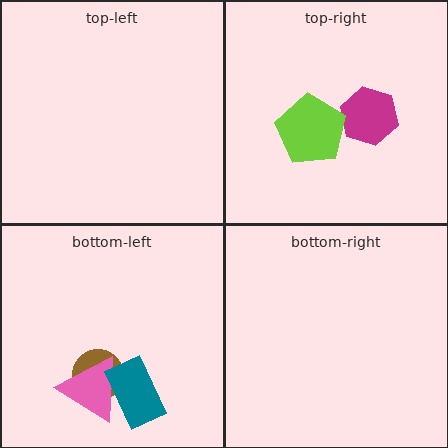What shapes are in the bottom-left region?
The brown circle, the pink triangle, the teal rectangle.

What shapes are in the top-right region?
The magenta hexagon, the lime pentagon.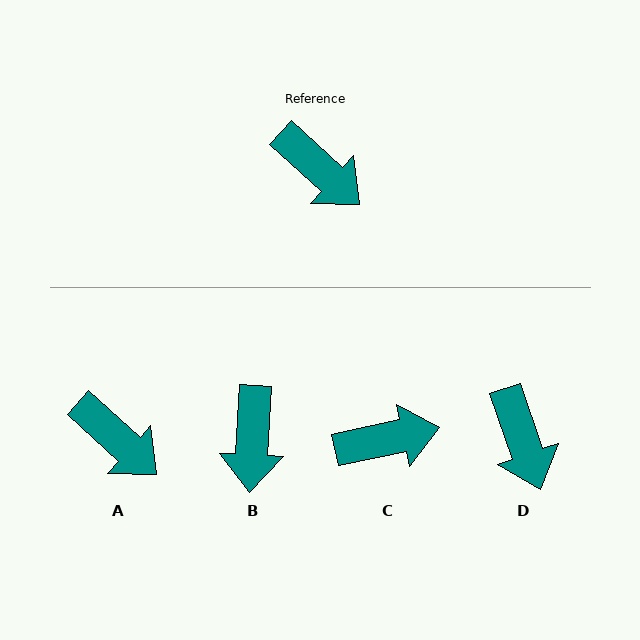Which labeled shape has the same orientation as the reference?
A.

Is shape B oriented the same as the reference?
No, it is off by about 51 degrees.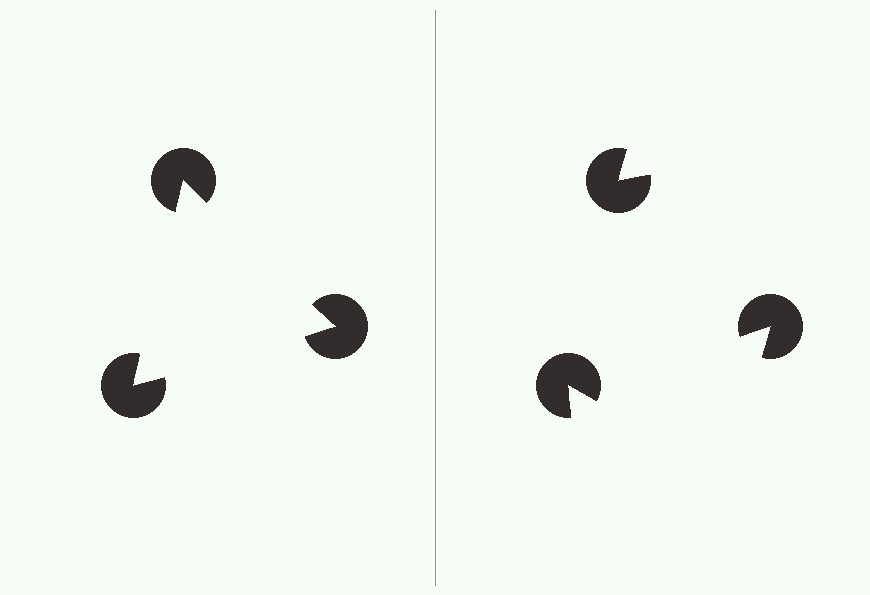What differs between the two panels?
The pac-man discs are positioned identically on both sides; only the wedge orientations differ. On the left they align to a triangle; on the right they are misaligned.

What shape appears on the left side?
An illusory triangle.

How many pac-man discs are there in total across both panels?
6 — 3 on each side.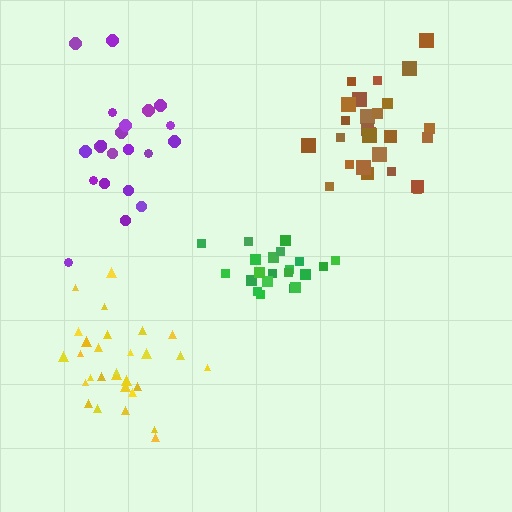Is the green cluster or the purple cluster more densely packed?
Green.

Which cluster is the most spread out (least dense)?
Purple.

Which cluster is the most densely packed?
Green.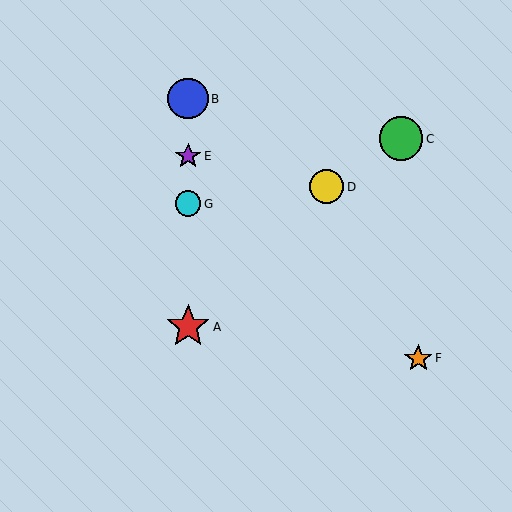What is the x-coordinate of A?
Object A is at x≈188.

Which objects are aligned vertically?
Objects A, B, E, G are aligned vertically.